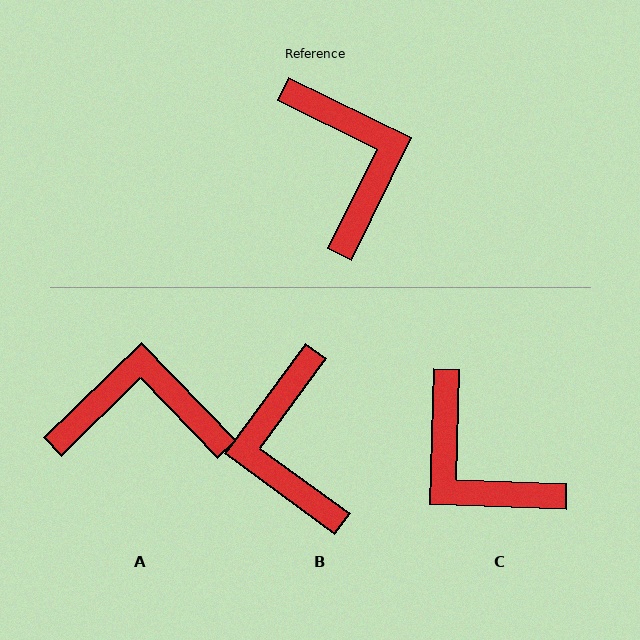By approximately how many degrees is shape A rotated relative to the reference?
Approximately 70 degrees counter-clockwise.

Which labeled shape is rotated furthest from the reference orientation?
B, about 170 degrees away.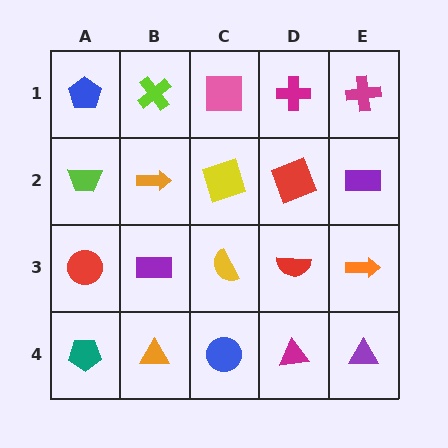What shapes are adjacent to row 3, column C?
A yellow square (row 2, column C), a blue circle (row 4, column C), a purple rectangle (row 3, column B), a red semicircle (row 3, column D).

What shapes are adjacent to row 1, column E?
A purple rectangle (row 2, column E), a magenta cross (row 1, column D).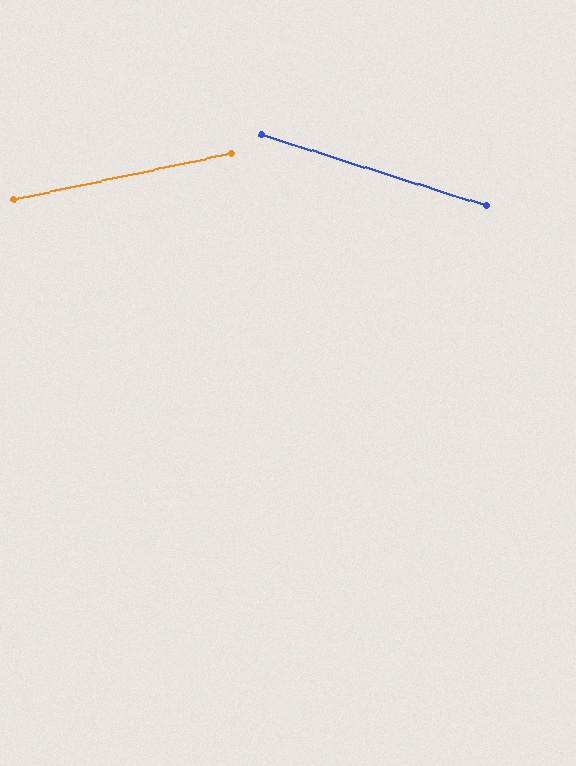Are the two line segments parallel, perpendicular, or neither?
Neither parallel nor perpendicular — they differ by about 30°.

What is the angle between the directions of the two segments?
Approximately 30 degrees.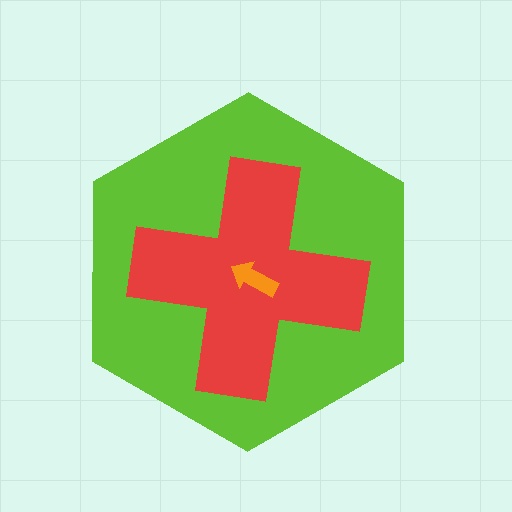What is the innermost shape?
The orange arrow.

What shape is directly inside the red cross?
The orange arrow.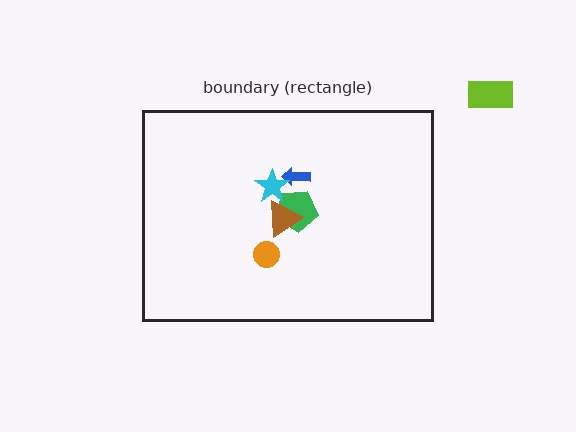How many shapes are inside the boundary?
5 inside, 1 outside.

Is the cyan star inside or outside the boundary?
Inside.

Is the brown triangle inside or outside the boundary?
Inside.